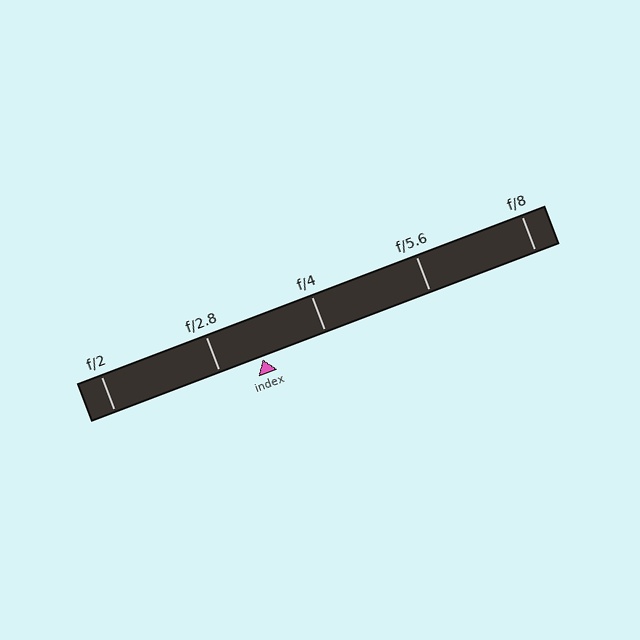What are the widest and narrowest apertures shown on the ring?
The widest aperture shown is f/2 and the narrowest is f/8.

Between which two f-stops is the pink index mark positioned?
The index mark is between f/2.8 and f/4.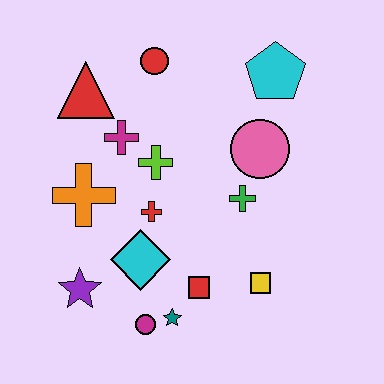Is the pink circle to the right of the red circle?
Yes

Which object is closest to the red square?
The teal star is closest to the red square.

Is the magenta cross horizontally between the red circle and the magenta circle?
No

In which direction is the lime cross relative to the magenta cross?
The lime cross is to the right of the magenta cross.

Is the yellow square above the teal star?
Yes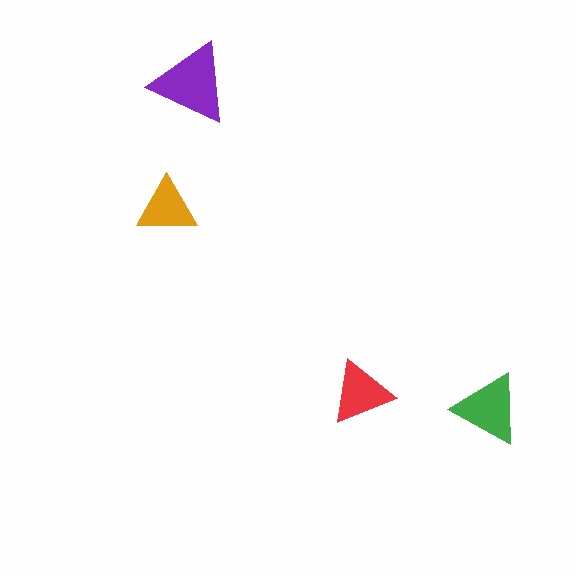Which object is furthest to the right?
The green triangle is rightmost.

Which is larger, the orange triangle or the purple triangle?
The purple one.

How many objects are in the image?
There are 4 objects in the image.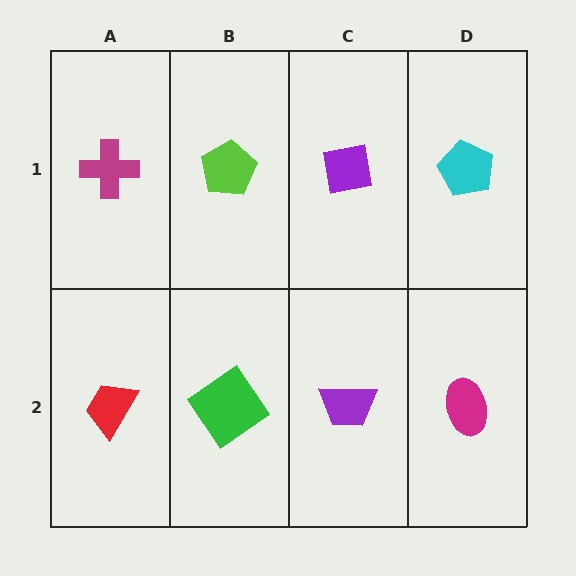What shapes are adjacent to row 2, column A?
A magenta cross (row 1, column A), a green diamond (row 2, column B).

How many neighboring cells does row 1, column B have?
3.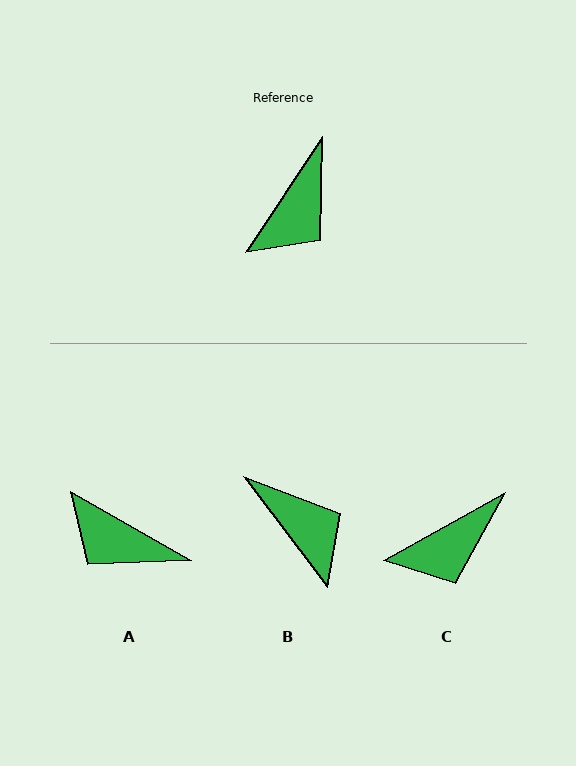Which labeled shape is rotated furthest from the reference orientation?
A, about 86 degrees away.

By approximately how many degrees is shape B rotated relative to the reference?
Approximately 71 degrees counter-clockwise.